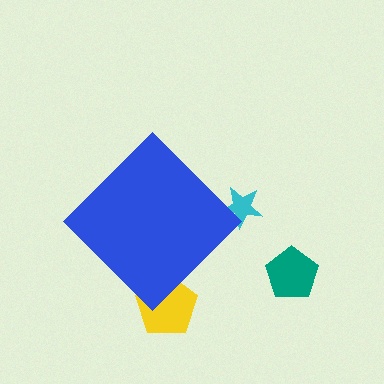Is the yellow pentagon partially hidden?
Yes, the yellow pentagon is partially hidden behind the blue diamond.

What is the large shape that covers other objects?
A blue diamond.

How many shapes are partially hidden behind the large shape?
2 shapes are partially hidden.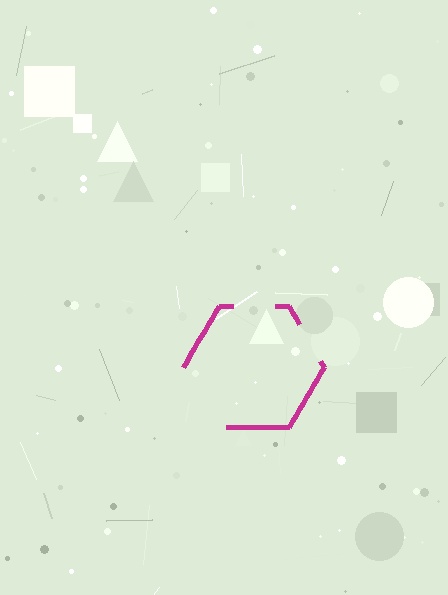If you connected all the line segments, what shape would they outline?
They would outline a hexagon.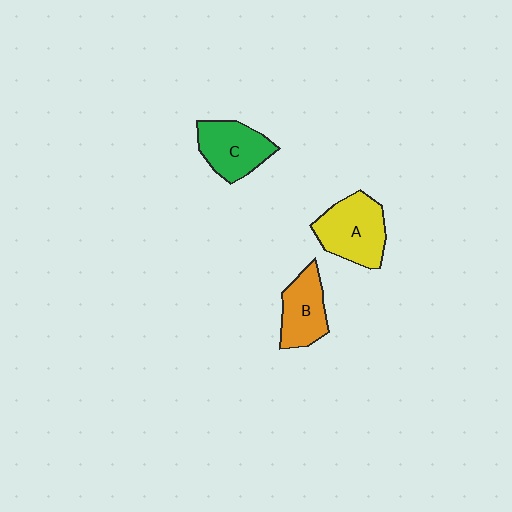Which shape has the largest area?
Shape A (yellow).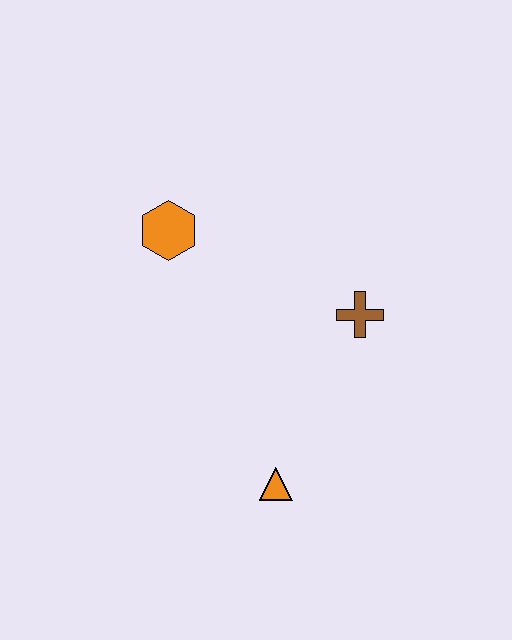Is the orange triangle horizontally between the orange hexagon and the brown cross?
Yes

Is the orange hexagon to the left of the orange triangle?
Yes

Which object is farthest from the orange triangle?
The orange hexagon is farthest from the orange triangle.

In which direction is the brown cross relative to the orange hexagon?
The brown cross is to the right of the orange hexagon.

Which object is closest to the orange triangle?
The brown cross is closest to the orange triangle.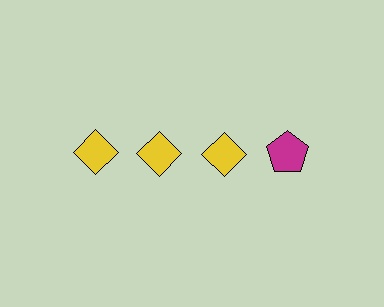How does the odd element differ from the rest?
It differs in both color (magenta instead of yellow) and shape (pentagon instead of diamond).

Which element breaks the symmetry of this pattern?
The magenta pentagon in the top row, second from right column breaks the symmetry. All other shapes are yellow diamonds.